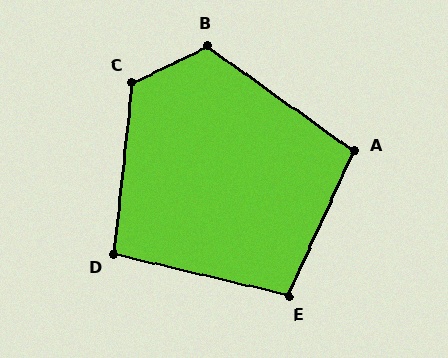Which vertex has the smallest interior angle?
D, at approximately 97 degrees.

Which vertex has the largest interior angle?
C, at approximately 121 degrees.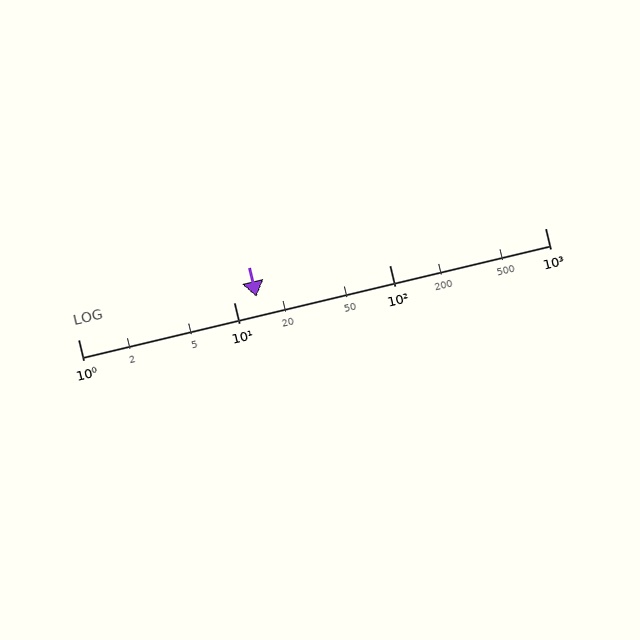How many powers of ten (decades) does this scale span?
The scale spans 3 decades, from 1 to 1000.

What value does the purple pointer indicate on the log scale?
The pointer indicates approximately 14.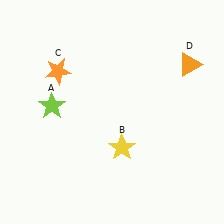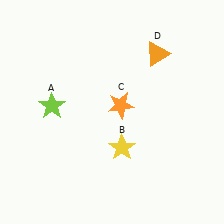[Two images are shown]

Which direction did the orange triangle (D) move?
The orange triangle (D) moved left.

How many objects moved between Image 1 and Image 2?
2 objects moved between the two images.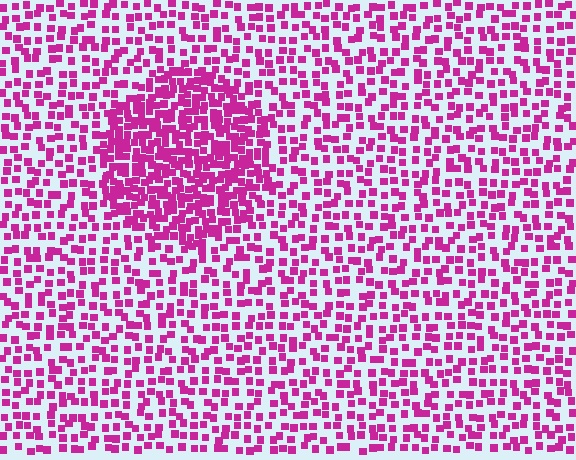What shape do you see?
I see a circle.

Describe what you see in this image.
The image contains small magenta elements arranged at two different densities. A circle-shaped region is visible where the elements are more densely packed than the surrounding area.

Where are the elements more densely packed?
The elements are more densely packed inside the circle boundary.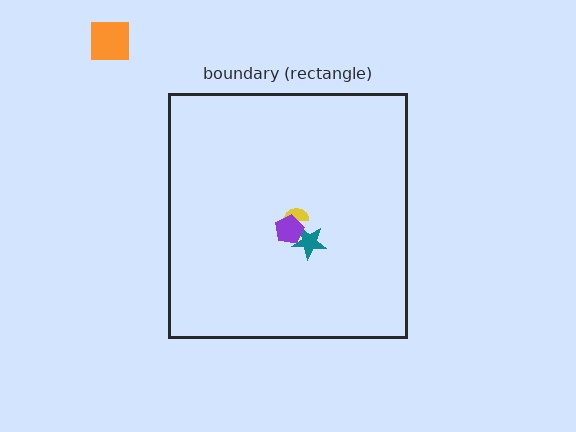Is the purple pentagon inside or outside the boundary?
Inside.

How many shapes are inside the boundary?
3 inside, 1 outside.